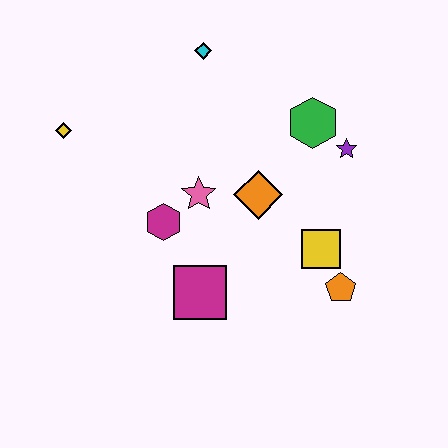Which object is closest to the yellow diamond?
The magenta hexagon is closest to the yellow diamond.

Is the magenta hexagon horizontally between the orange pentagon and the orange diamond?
No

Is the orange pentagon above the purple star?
No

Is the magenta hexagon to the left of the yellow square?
Yes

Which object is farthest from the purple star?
The yellow diamond is farthest from the purple star.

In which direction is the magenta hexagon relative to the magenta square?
The magenta hexagon is above the magenta square.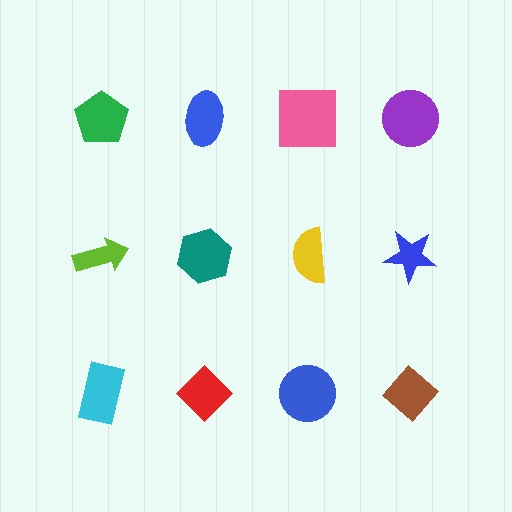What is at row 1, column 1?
A green pentagon.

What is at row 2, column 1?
A lime arrow.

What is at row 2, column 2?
A teal hexagon.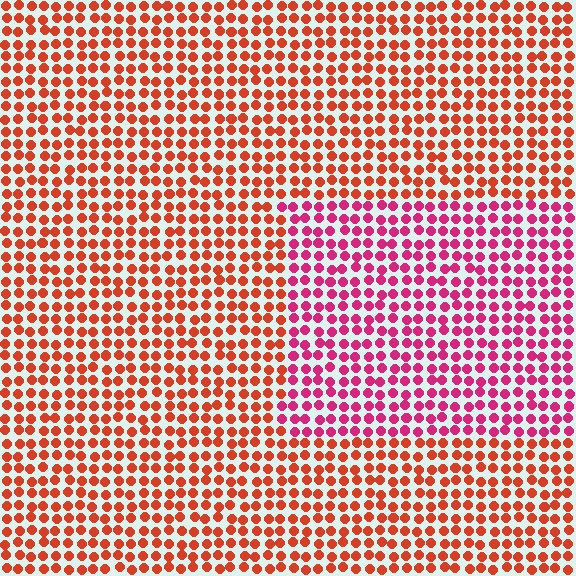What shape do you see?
I see a rectangle.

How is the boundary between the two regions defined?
The boundary is defined purely by a slight shift in hue (about 38 degrees). Spacing, size, and orientation are identical on both sides.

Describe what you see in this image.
The image is filled with small red elements in a uniform arrangement. A rectangle-shaped region is visible where the elements are tinted to a slightly different hue, forming a subtle color boundary.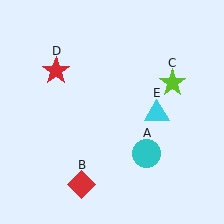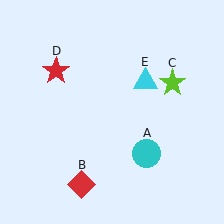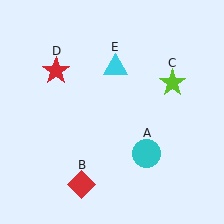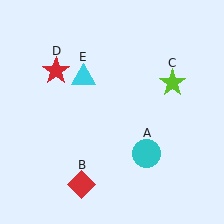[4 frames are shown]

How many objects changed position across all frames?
1 object changed position: cyan triangle (object E).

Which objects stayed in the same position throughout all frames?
Cyan circle (object A) and red diamond (object B) and lime star (object C) and red star (object D) remained stationary.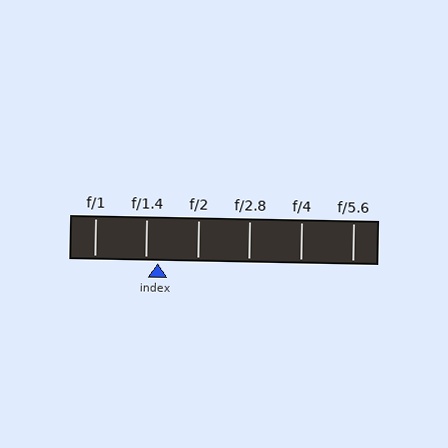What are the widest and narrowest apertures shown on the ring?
The widest aperture shown is f/1 and the narrowest is f/5.6.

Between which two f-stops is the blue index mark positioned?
The index mark is between f/1.4 and f/2.